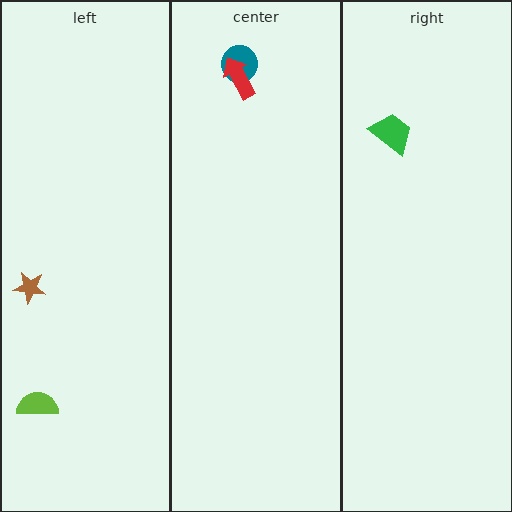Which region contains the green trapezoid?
The right region.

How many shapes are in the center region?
2.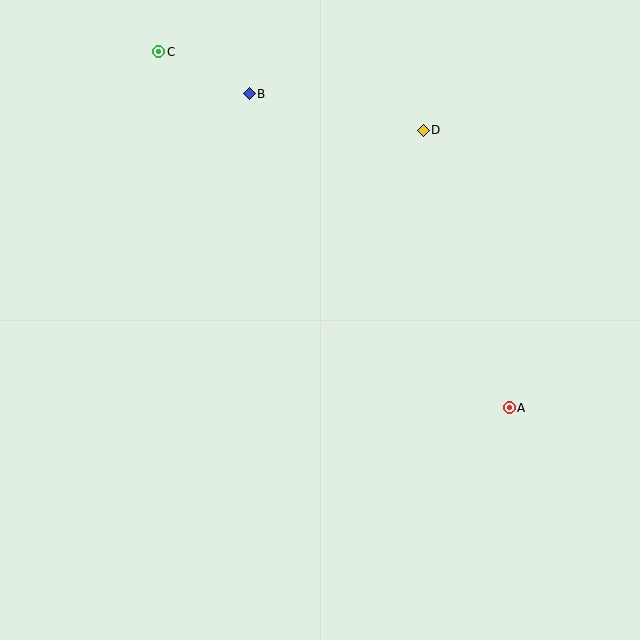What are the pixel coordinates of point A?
Point A is at (509, 408).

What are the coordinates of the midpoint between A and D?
The midpoint between A and D is at (466, 269).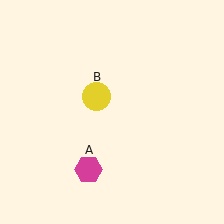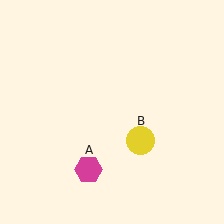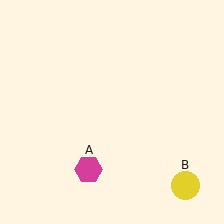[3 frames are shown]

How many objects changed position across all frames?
1 object changed position: yellow circle (object B).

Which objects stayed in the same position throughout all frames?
Magenta hexagon (object A) remained stationary.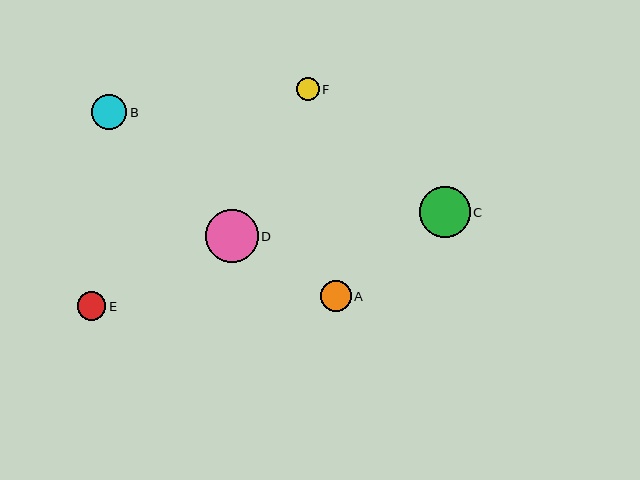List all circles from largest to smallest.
From largest to smallest: D, C, B, A, E, F.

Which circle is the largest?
Circle D is the largest with a size of approximately 52 pixels.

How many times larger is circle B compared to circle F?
Circle B is approximately 1.6 times the size of circle F.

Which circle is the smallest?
Circle F is the smallest with a size of approximately 23 pixels.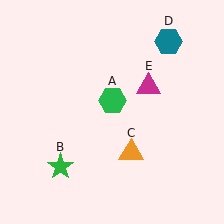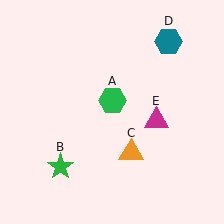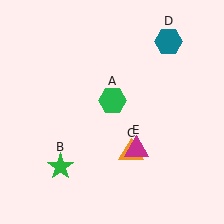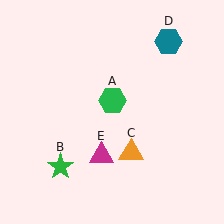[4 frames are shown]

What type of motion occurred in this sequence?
The magenta triangle (object E) rotated clockwise around the center of the scene.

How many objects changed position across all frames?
1 object changed position: magenta triangle (object E).